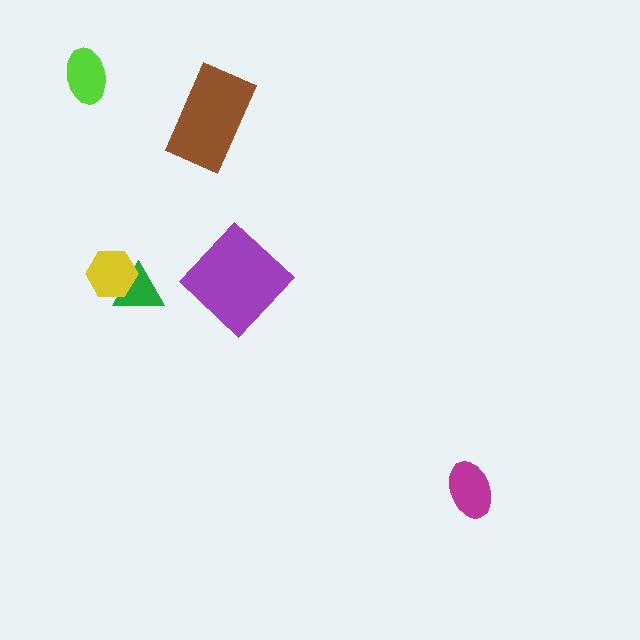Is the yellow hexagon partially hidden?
No, no other shape covers it.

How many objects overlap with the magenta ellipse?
0 objects overlap with the magenta ellipse.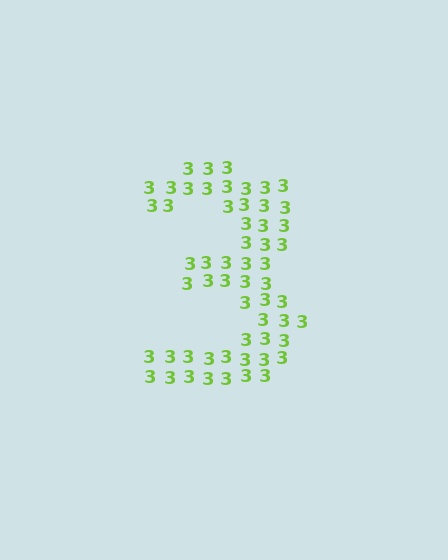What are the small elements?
The small elements are digit 3's.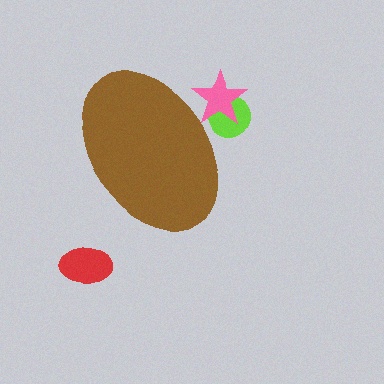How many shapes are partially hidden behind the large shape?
2 shapes are partially hidden.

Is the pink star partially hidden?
Yes, the pink star is partially hidden behind the brown ellipse.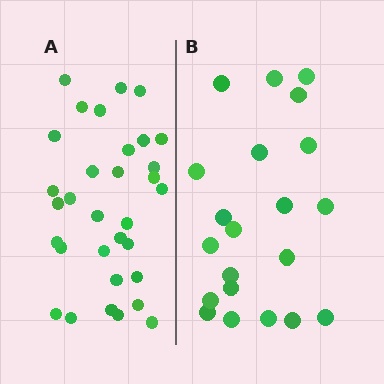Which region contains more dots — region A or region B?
Region A (the left region) has more dots.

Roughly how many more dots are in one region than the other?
Region A has roughly 12 or so more dots than region B.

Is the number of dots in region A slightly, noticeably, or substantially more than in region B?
Region A has substantially more. The ratio is roughly 1.5 to 1.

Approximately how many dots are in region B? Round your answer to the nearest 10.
About 20 dots. (The exact count is 21, which rounds to 20.)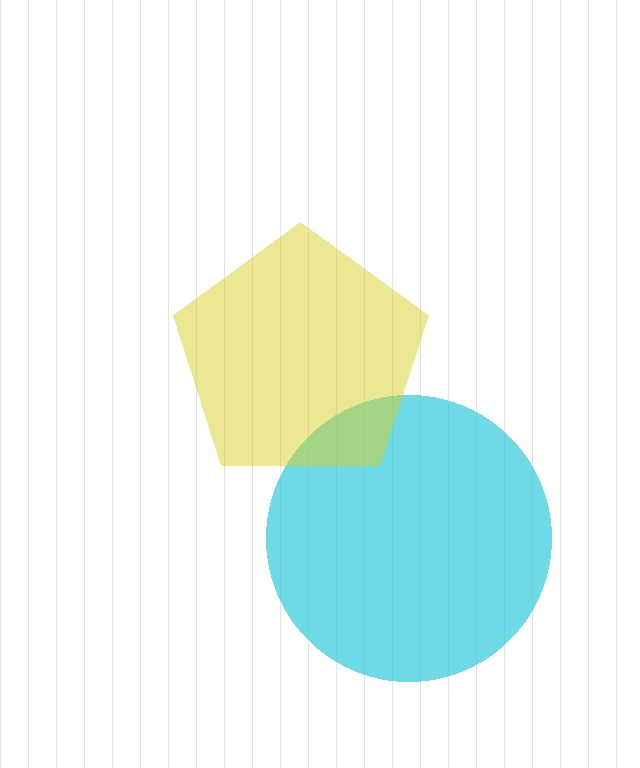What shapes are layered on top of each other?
The layered shapes are: a cyan circle, a yellow pentagon.